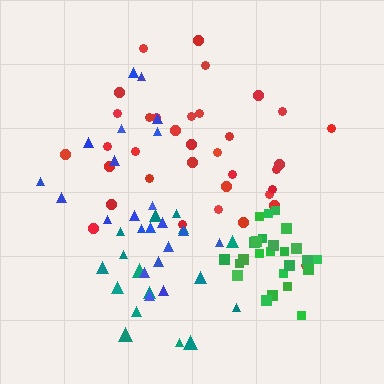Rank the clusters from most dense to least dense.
green, red, blue, teal.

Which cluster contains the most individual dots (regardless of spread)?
Red (35).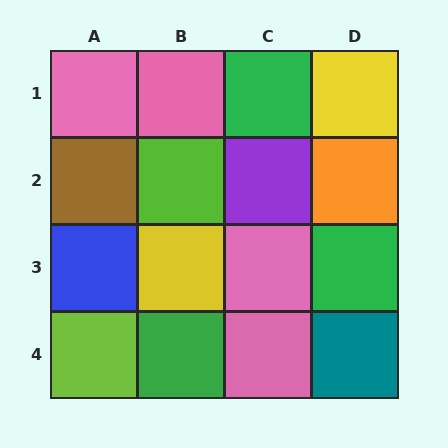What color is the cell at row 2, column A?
Brown.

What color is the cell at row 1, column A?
Pink.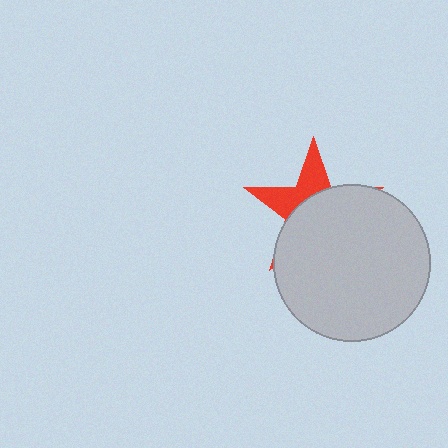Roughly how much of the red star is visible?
A small part of it is visible (roughly 34%).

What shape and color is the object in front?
The object in front is a light gray circle.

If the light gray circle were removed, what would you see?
You would see the complete red star.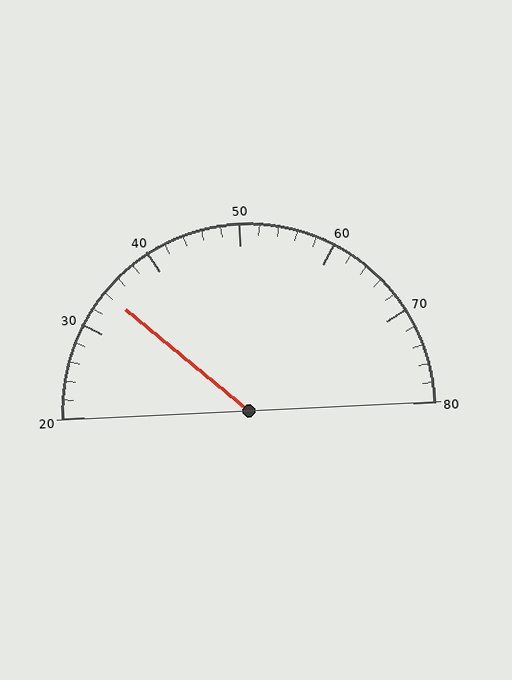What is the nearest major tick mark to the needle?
The nearest major tick mark is 30.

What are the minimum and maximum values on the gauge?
The gauge ranges from 20 to 80.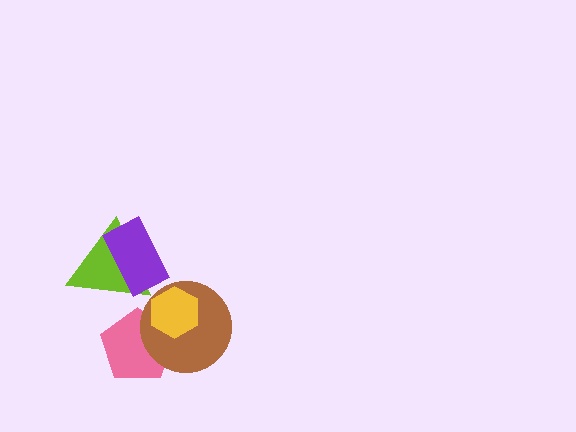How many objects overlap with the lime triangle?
1 object overlaps with the lime triangle.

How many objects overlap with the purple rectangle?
1 object overlaps with the purple rectangle.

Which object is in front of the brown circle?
The yellow hexagon is in front of the brown circle.